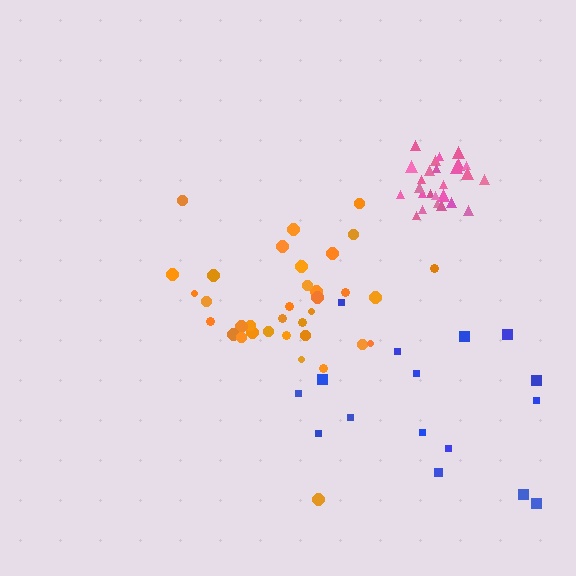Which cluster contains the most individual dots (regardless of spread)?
Orange (35).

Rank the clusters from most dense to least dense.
pink, orange, blue.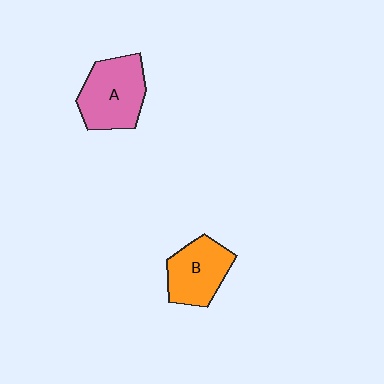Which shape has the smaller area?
Shape B (orange).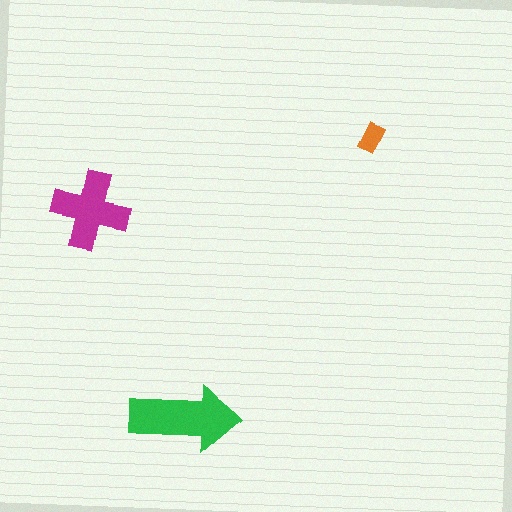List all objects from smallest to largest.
The orange rectangle, the magenta cross, the green arrow.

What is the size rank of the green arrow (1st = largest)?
1st.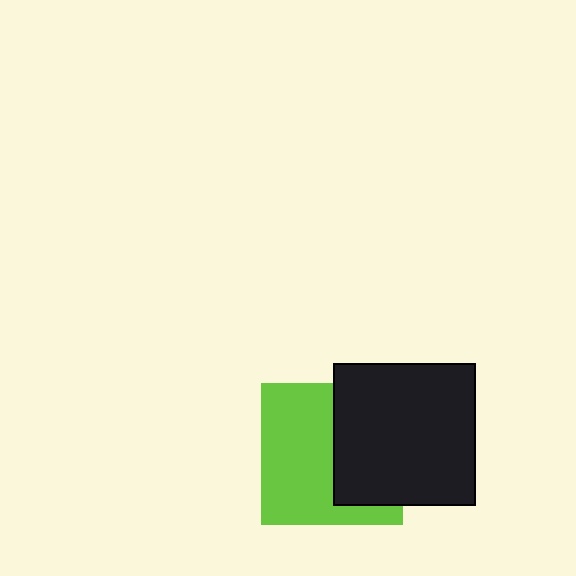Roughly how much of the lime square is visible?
About half of it is visible (roughly 58%).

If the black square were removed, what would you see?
You would see the complete lime square.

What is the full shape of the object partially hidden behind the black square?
The partially hidden object is a lime square.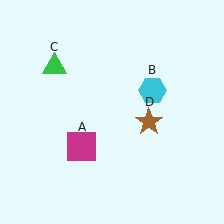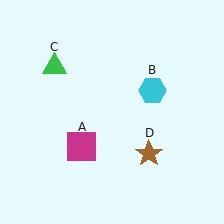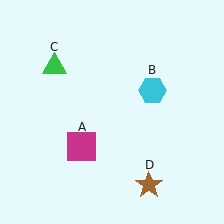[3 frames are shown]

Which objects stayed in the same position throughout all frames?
Magenta square (object A) and cyan hexagon (object B) and green triangle (object C) remained stationary.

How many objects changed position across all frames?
1 object changed position: brown star (object D).